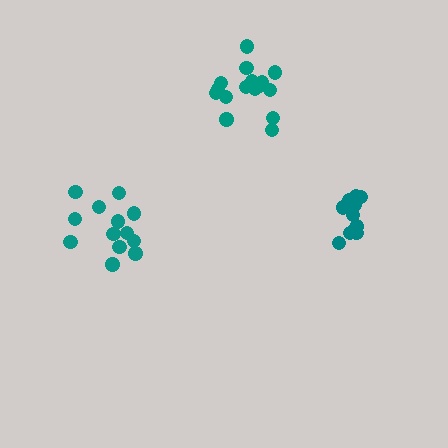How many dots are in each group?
Group 1: 14 dots, Group 2: 13 dots, Group 3: 16 dots (43 total).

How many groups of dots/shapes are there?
There are 3 groups.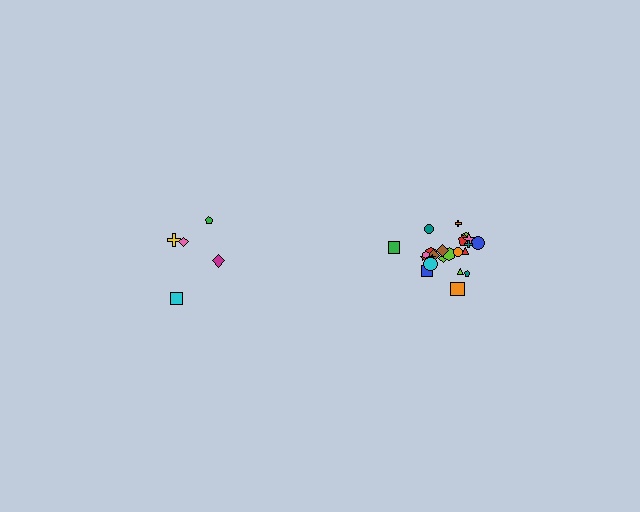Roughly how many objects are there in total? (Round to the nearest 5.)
Roughly 30 objects in total.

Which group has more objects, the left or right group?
The right group.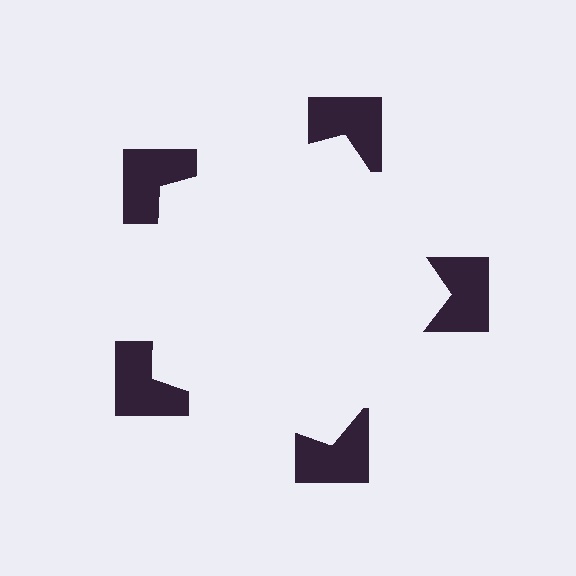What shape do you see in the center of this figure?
An illusory pentagon — its edges are inferred from the aligned wedge cuts in the notched squares, not physically drawn.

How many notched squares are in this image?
There are 5 — one at each vertex of the illusory pentagon.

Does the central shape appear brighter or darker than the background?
It typically appears slightly brighter than the background, even though no actual brightness change is drawn.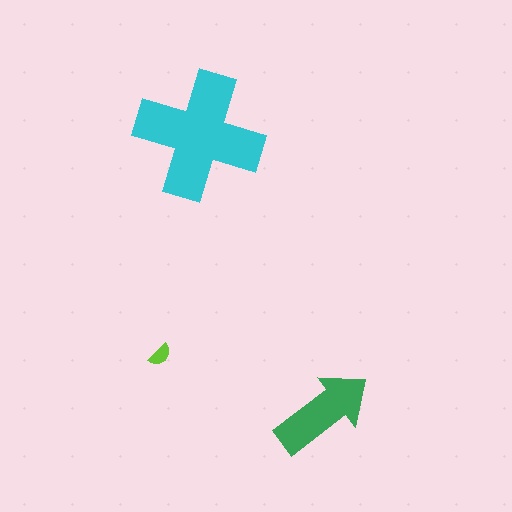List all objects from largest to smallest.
The cyan cross, the green arrow, the lime semicircle.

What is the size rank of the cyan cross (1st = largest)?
1st.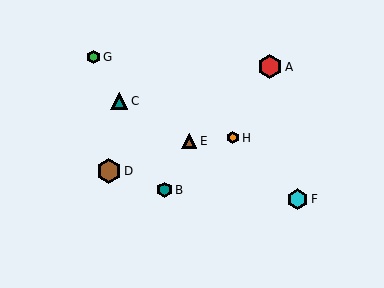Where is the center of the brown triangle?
The center of the brown triangle is at (189, 141).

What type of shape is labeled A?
Shape A is a red hexagon.